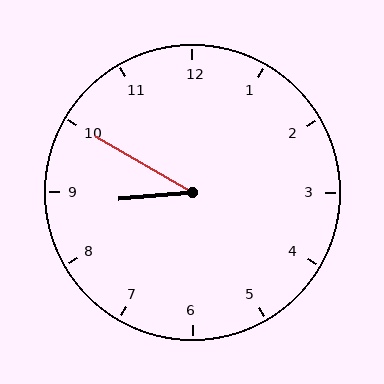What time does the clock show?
8:50.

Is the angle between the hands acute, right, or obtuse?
It is acute.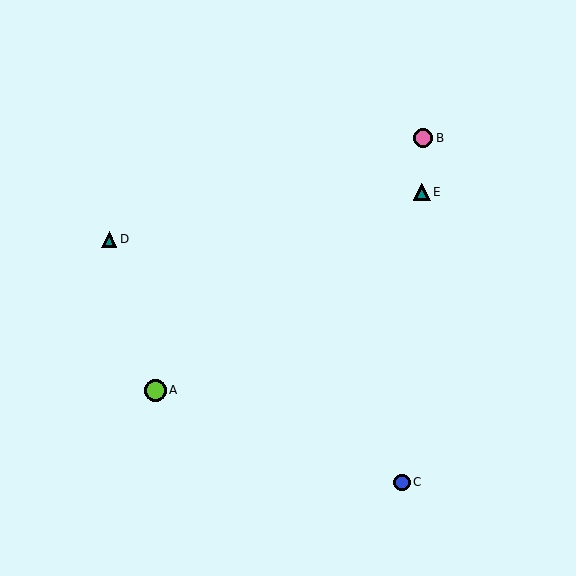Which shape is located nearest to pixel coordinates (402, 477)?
The blue circle (labeled C) at (402, 482) is nearest to that location.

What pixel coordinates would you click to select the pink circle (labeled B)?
Click at (423, 138) to select the pink circle B.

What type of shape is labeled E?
Shape E is a teal triangle.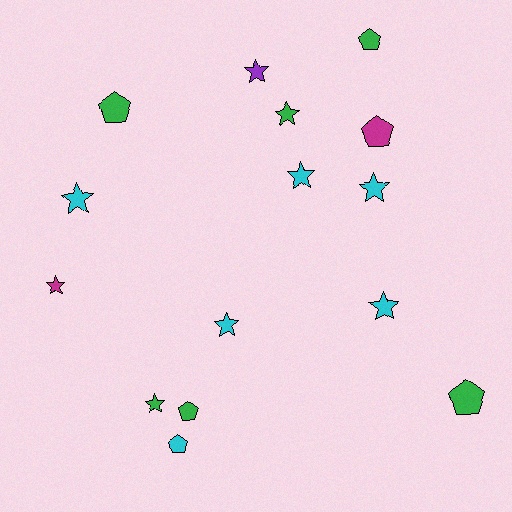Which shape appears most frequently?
Star, with 9 objects.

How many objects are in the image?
There are 15 objects.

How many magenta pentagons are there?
There is 1 magenta pentagon.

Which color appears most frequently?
Cyan, with 6 objects.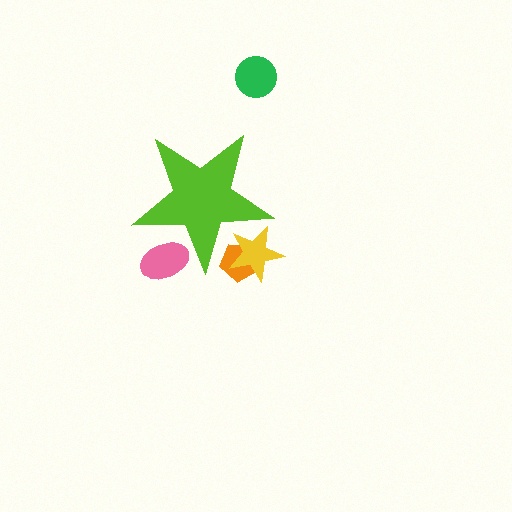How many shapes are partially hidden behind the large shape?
3 shapes are partially hidden.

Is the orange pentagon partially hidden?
Yes, the orange pentagon is partially hidden behind the lime star.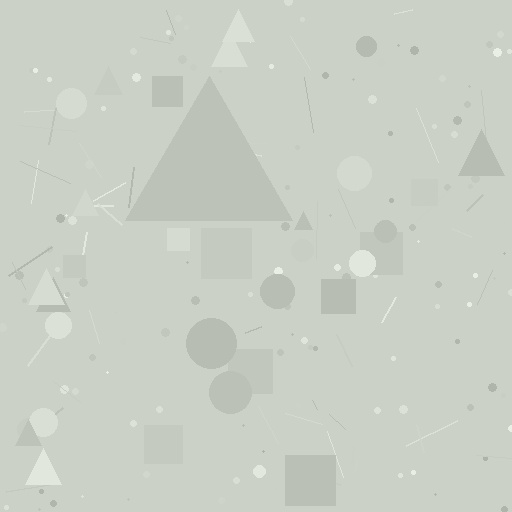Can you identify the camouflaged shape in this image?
The camouflaged shape is a triangle.